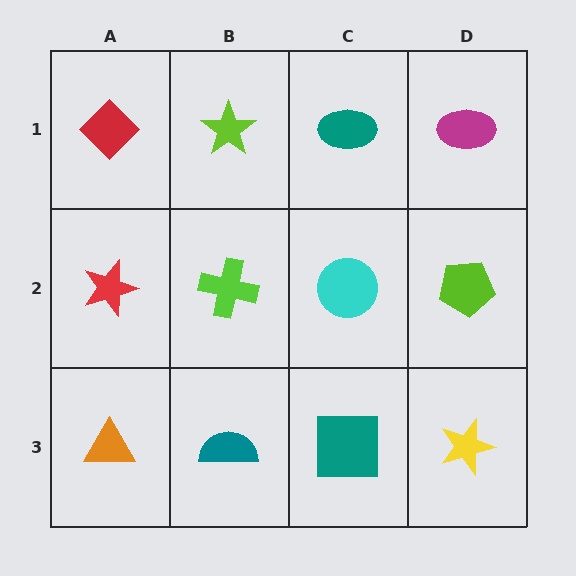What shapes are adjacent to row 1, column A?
A red star (row 2, column A), a lime star (row 1, column B).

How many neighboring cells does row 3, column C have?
3.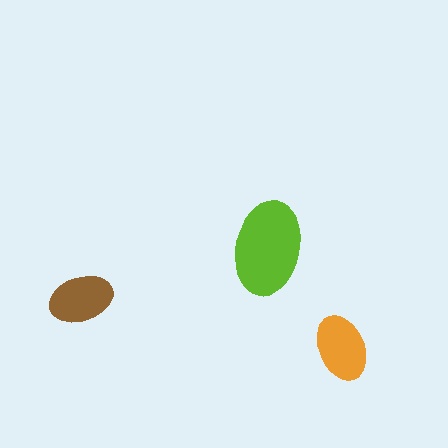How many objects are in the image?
There are 3 objects in the image.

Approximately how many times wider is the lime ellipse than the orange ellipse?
About 1.5 times wider.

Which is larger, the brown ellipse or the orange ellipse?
The orange one.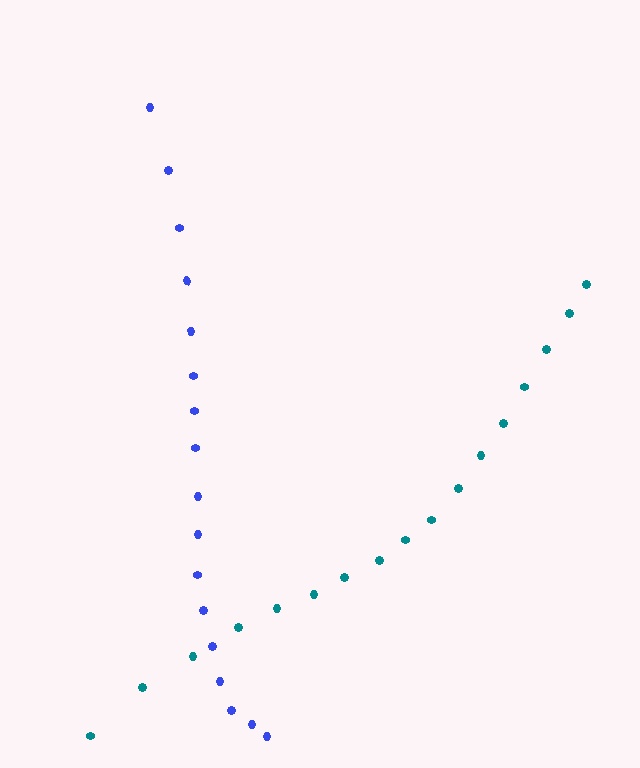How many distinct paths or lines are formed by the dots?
There are 2 distinct paths.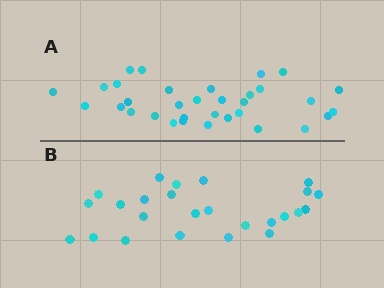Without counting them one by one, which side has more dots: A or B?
Region A (the top region) has more dots.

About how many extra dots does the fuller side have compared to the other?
Region A has roughly 8 or so more dots than region B.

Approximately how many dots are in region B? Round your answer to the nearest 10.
About 20 dots. (The exact count is 25, which rounds to 20.)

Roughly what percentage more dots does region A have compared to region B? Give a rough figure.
About 30% more.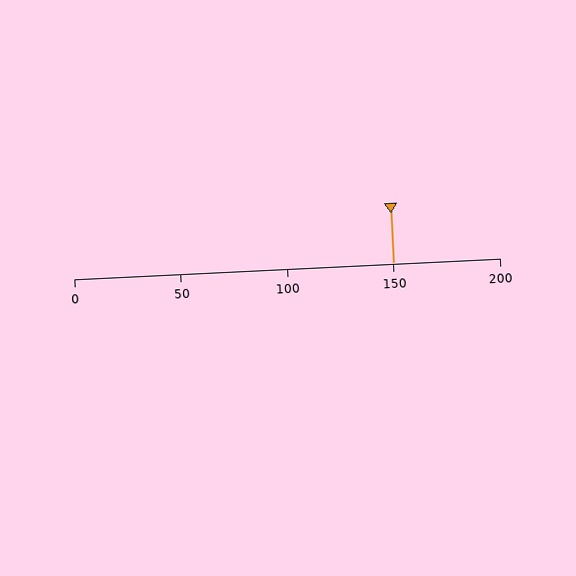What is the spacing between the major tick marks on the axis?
The major ticks are spaced 50 apart.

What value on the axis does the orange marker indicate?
The marker indicates approximately 150.